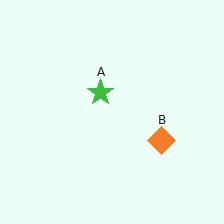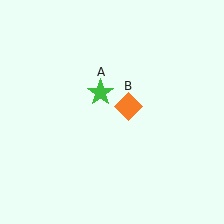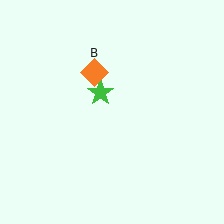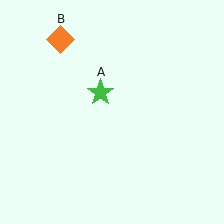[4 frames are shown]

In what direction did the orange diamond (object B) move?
The orange diamond (object B) moved up and to the left.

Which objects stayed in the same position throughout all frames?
Green star (object A) remained stationary.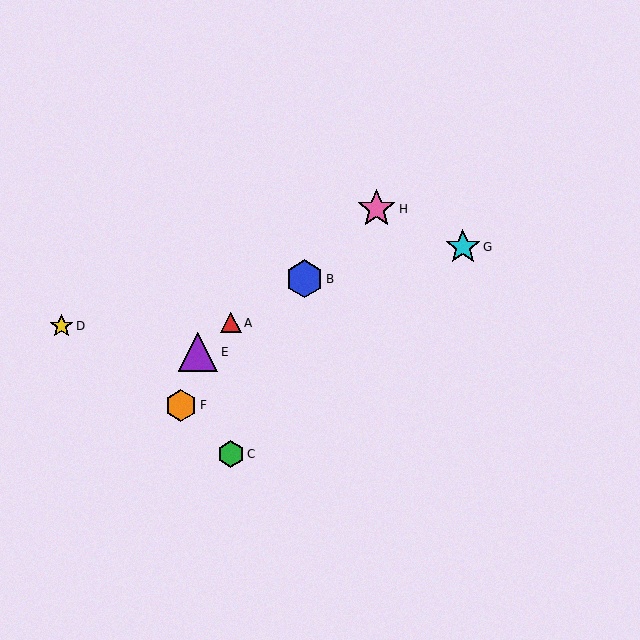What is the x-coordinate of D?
Object D is at x≈61.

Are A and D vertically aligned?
No, A is at x≈231 and D is at x≈61.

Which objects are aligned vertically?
Objects A, C are aligned vertically.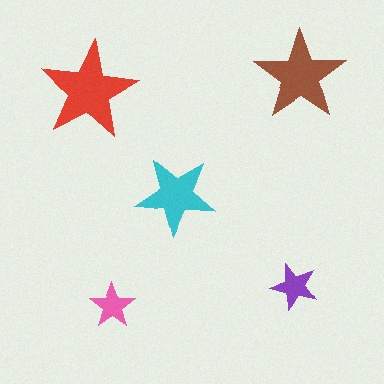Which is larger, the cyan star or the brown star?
The brown one.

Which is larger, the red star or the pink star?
The red one.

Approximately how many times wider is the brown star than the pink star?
About 2 times wider.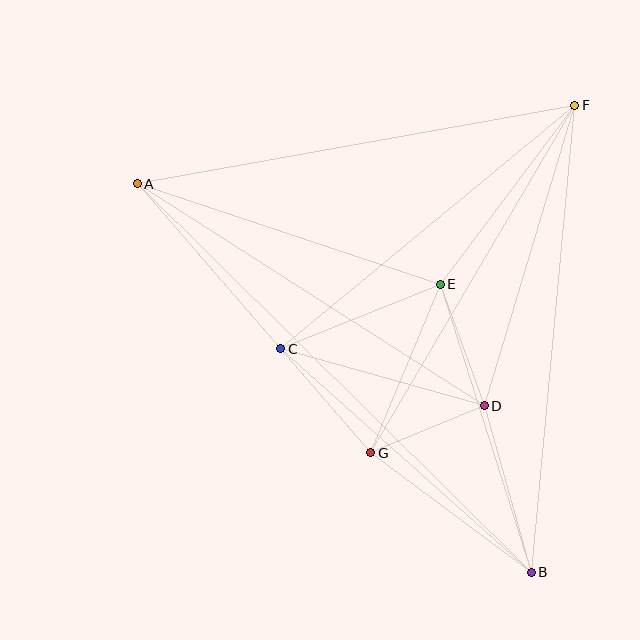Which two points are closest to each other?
Points D and G are closest to each other.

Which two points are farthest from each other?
Points A and B are farthest from each other.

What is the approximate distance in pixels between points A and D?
The distance between A and D is approximately 412 pixels.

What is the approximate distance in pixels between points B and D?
The distance between B and D is approximately 173 pixels.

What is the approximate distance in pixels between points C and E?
The distance between C and E is approximately 172 pixels.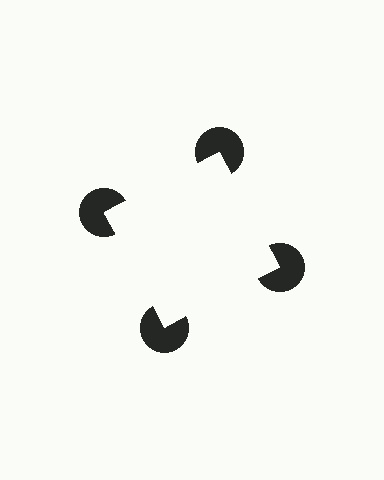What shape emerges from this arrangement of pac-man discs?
An illusory square — its edges are inferred from the aligned wedge cuts in the pac-man discs, not physically drawn.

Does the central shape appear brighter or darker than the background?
It typically appears slightly brighter than the background, even though no actual brightness change is drawn.